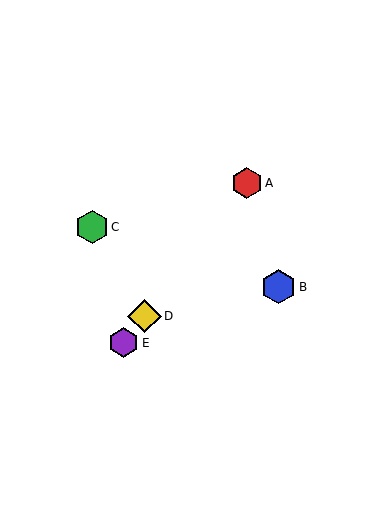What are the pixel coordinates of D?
Object D is at (144, 316).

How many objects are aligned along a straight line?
3 objects (A, D, E) are aligned along a straight line.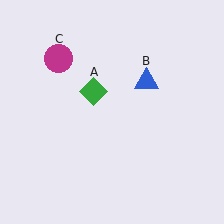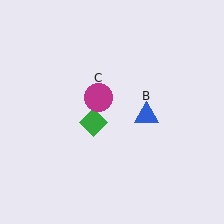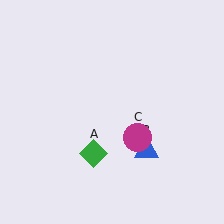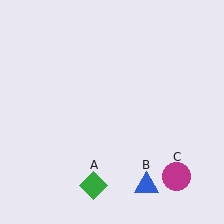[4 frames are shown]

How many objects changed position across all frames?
3 objects changed position: green diamond (object A), blue triangle (object B), magenta circle (object C).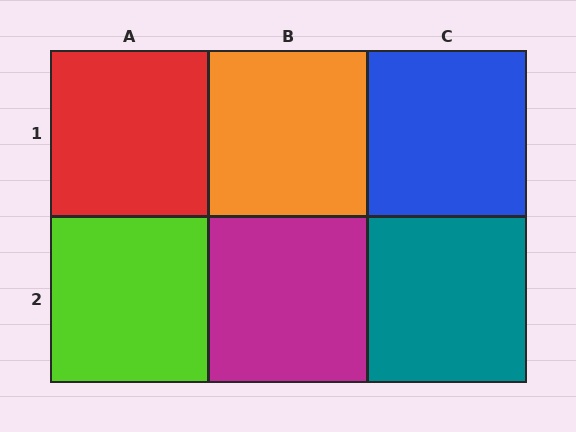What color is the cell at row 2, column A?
Lime.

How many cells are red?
1 cell is red.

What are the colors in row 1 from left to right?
Red, orange, blue.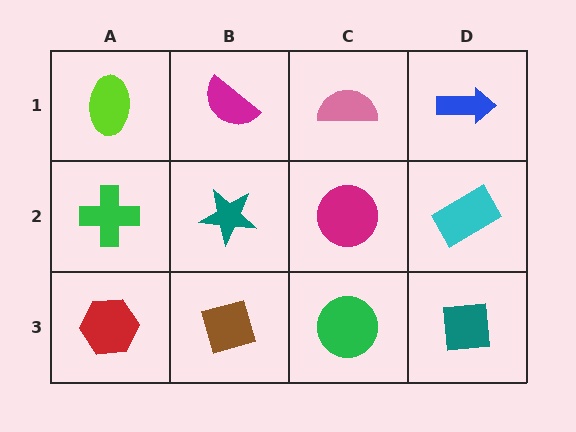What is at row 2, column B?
A teal star.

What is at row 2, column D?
A cyan rectangle.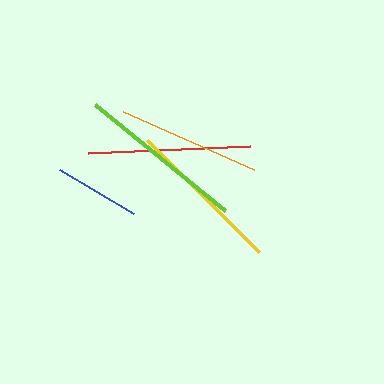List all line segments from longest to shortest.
From longest to shortest: lime, red, yellow, orange, blue.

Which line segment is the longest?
The lime line is the longest at approximately 167 pixels.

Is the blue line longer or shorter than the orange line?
The orange line is longer than the blue line.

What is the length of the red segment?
The red segment is approximately 162 pixels long.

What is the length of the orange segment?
The orange segment is approximately 143 pixels long.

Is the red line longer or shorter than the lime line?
The lime line is longer than the red line.